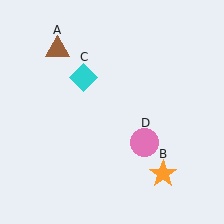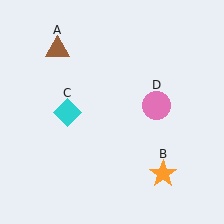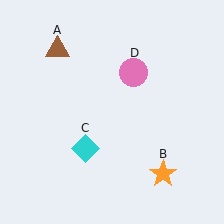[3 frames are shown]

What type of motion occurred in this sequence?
The cyan diamond (object C), pink circle (object D) rotated counterclockwise around the center of the scene.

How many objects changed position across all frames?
2 objects changed position: cyan diamond (object C), pink circle (object D).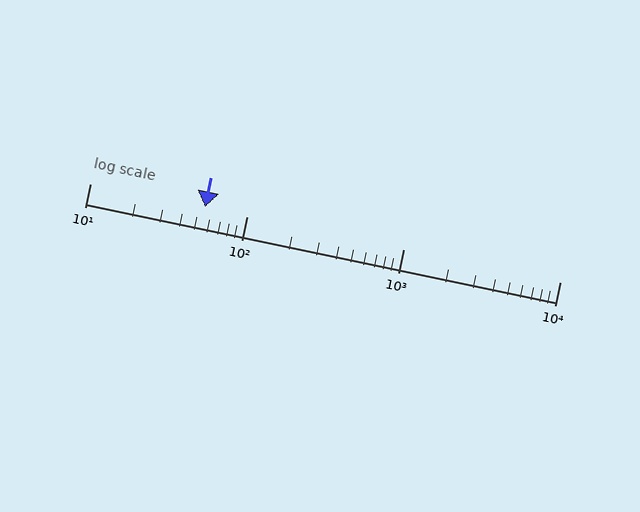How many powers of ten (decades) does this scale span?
The scale spans 3 decades, from 10 to 10000.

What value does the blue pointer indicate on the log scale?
The pointer indicates approximately 54.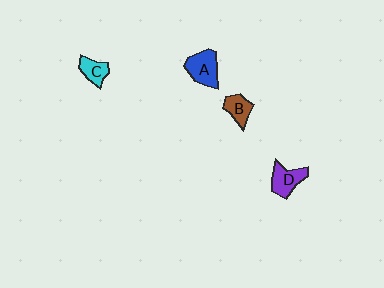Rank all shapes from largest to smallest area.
From largest to smallest: A (blue), D (purple), B (brown), C (cyan).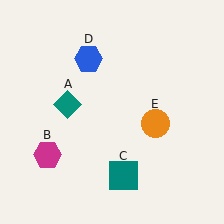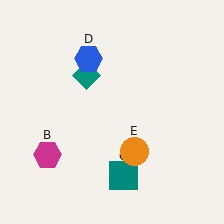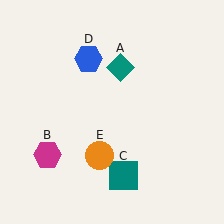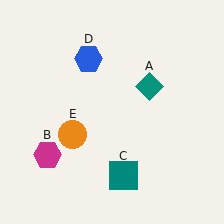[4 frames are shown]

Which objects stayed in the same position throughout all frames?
Magenta hexagon (object B) and teal square (object C) and blue hexagon (object D) remained stationary.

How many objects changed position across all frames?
2 objects changed position: teal diamond (object A), orange circle (object E).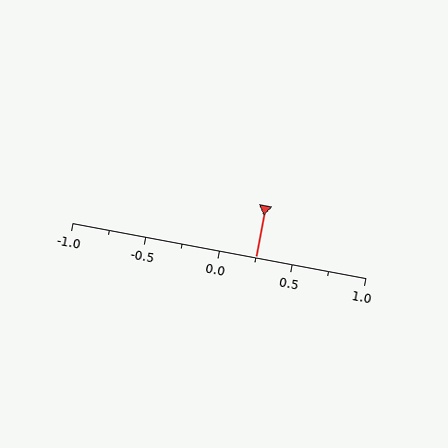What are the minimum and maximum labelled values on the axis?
The axis runs from -1.0 to 1.0.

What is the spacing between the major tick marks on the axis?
The major ticks are spaced 0.5 apart.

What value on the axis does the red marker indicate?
The marker indicates approximately 0.25.